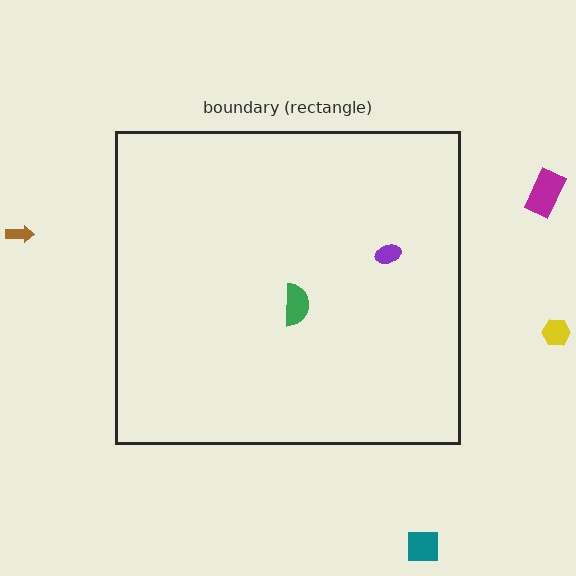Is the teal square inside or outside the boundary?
Outside.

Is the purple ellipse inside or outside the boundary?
Inside.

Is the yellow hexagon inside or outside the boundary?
Outside.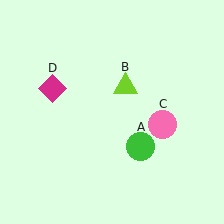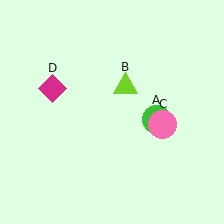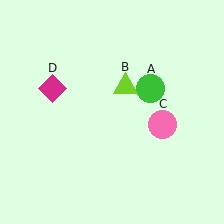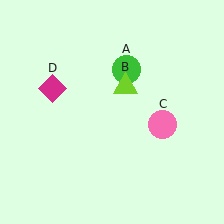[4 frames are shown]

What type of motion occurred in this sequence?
The green circle (object A) rotated counterclockwise around the center of the scene.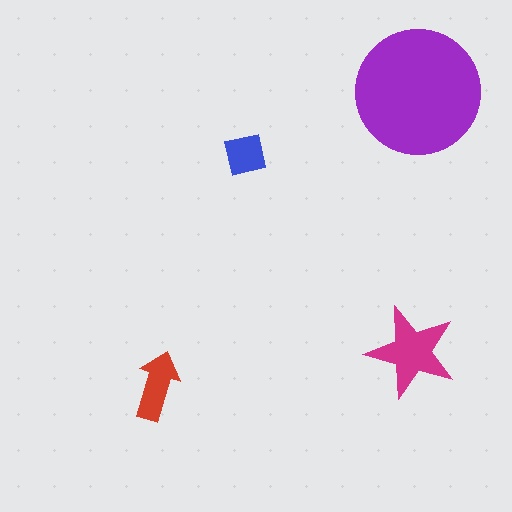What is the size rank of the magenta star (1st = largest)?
2nd.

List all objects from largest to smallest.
The purple circle, the magenta star, the red arrow, the blue square.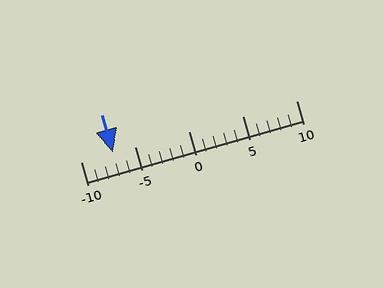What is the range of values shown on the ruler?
The ruler shows values from -10 to 10.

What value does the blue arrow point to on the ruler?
The blue arrow points to approximately -7.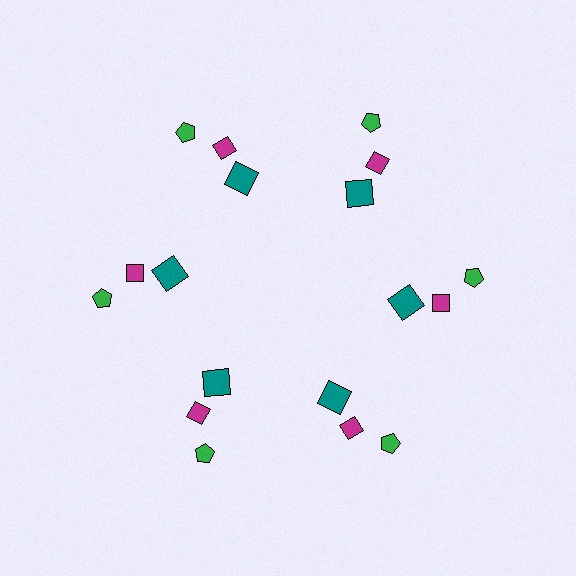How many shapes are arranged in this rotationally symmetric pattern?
There are 18 shapes, arranged in 6 groups of 3.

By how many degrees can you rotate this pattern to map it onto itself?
The pattern maps onto itself every 60 degrees of rotation.